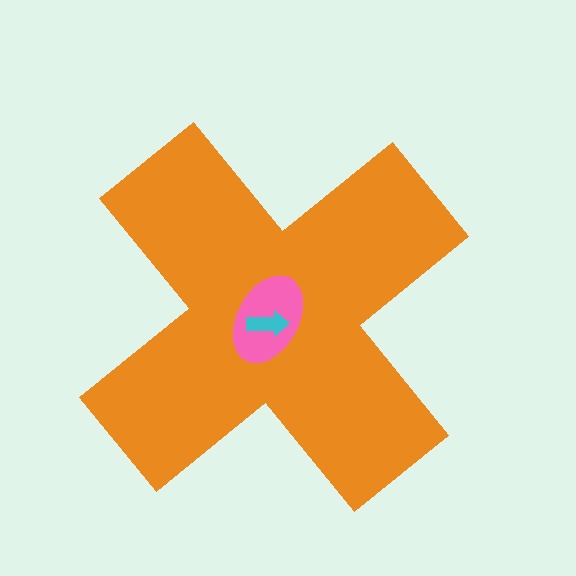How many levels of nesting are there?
3.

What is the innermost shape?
The cyan arrow.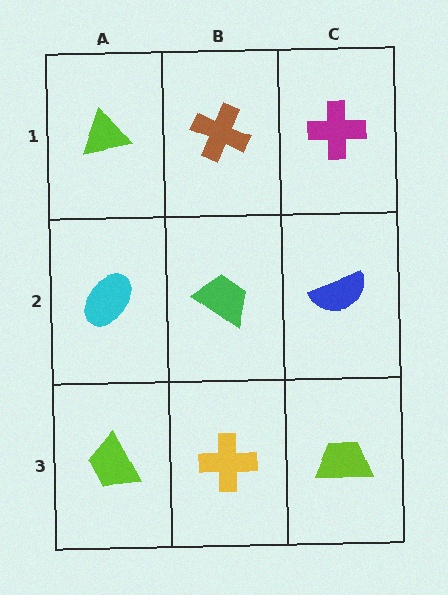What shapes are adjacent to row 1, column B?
A green trapezoid (row 2, column B), a lime triangle (row 1, column A), a magenta cross (row 1, column C).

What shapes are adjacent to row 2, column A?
A lime triangle (row 1, column A), a lime trapezoid (row 3, column A), a green trapezoid (row 2, column B).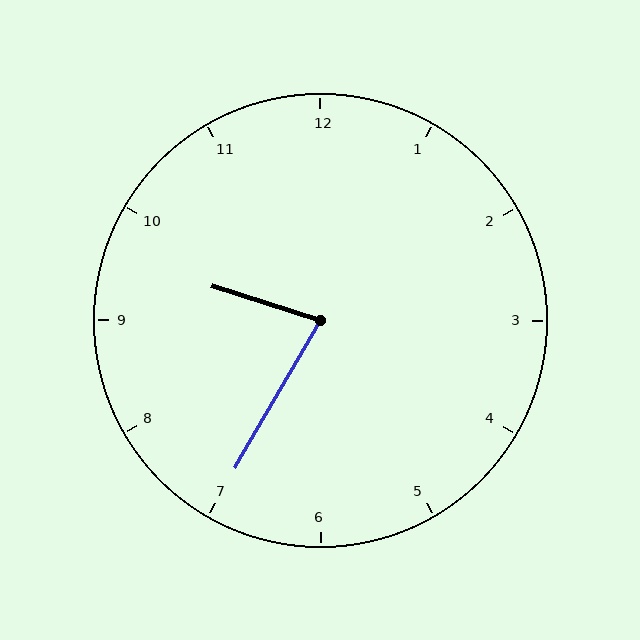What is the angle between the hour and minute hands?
Approximately 78 degrees.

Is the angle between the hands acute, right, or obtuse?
It is acute.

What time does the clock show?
9:35.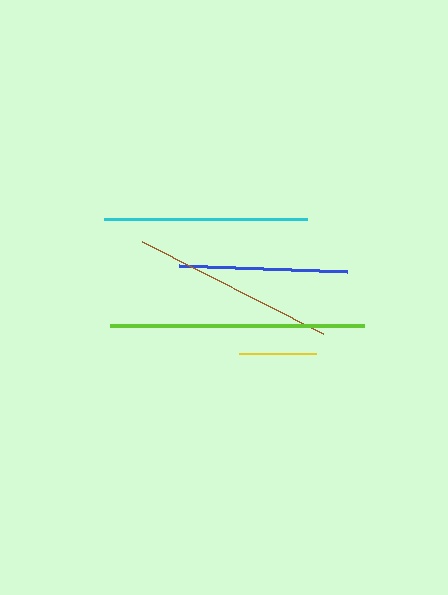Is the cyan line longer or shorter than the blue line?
The cyan line is longer than the blue line.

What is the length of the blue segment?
The blue segment is approximately 169 pixels long.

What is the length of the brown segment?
The brown segment is approximately 203 pixels long.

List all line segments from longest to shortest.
From longest to shortest: lime, brown, cyan, blue, yellow.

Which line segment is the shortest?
The yellow line is the shortest at approximately 77 pixels.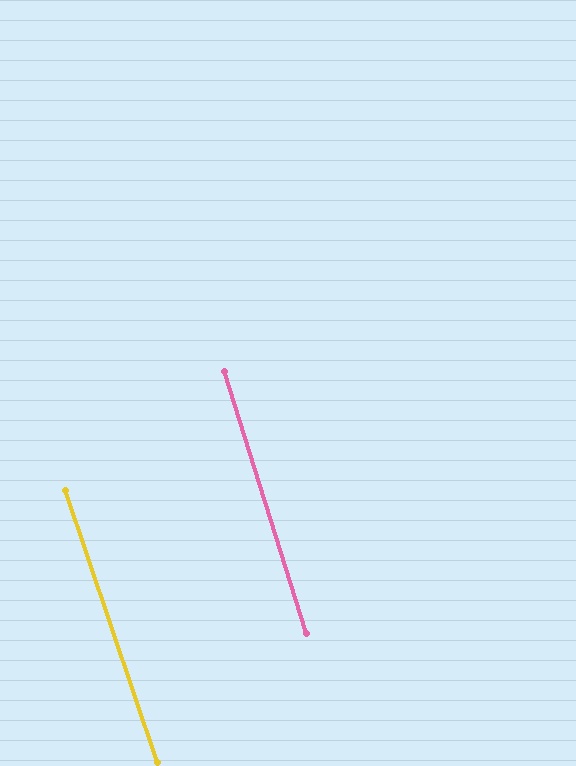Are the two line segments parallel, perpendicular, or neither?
Parallel — their directions differ by only 1.4°.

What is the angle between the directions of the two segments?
Approximately 1 degree.